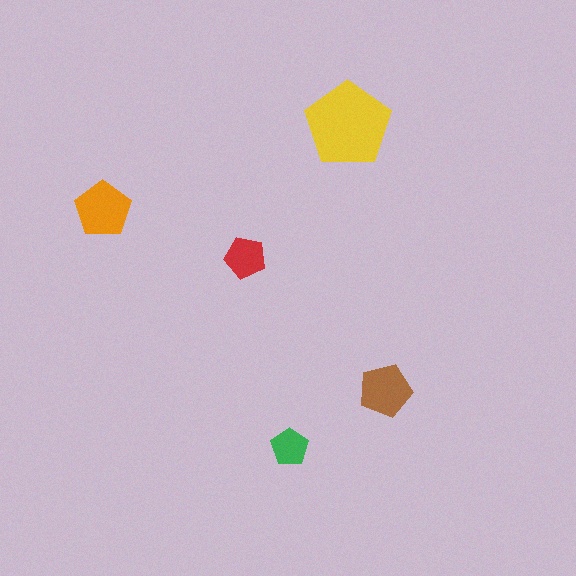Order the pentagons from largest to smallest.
the yellow one, the orange one, the brown one, the red one, the green one.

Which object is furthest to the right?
The brown pentagon is rightmost.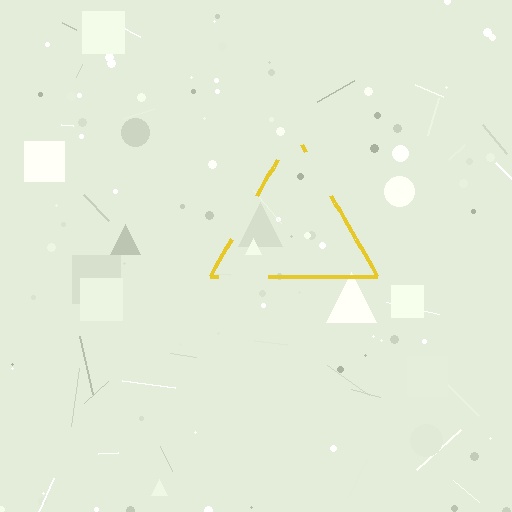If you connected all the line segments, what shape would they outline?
They would outline a triangle.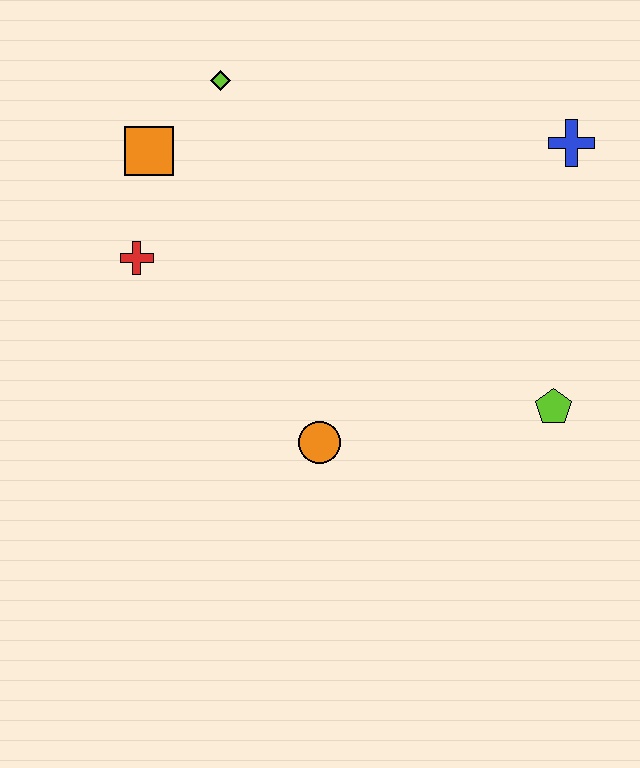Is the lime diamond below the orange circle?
No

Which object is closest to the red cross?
The orange square is closest to the red cross.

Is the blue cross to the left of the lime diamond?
No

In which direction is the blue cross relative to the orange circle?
The blue cross is above the orange circle.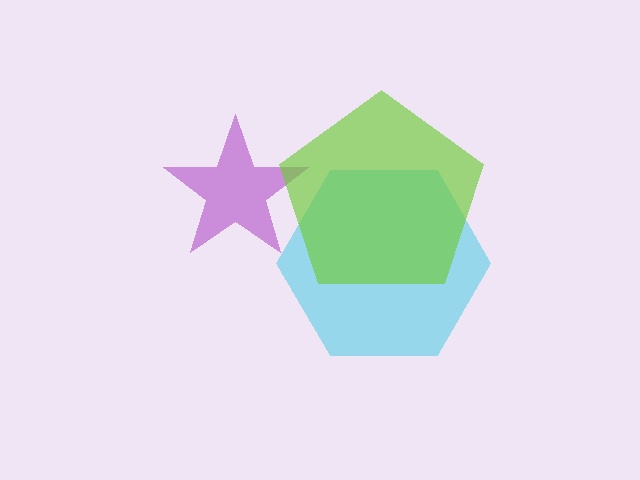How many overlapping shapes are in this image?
There are 3 overlapping shapes in the image.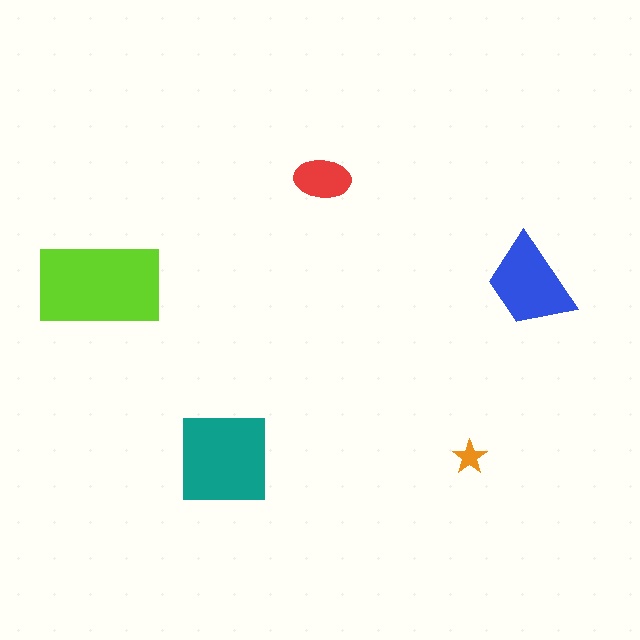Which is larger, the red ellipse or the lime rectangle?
The lime rectangle.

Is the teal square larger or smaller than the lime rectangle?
Smaller.